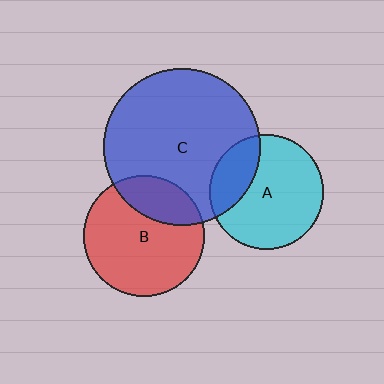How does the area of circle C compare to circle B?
Approximately 1.7 times.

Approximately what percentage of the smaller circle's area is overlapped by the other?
Approximately 25%.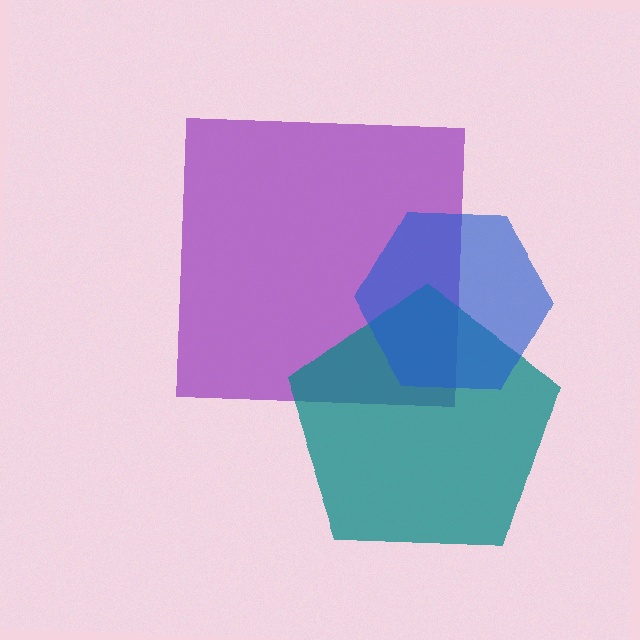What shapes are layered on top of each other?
The layered shapes are: a purple square, a teal pentagon, a blue hexagon.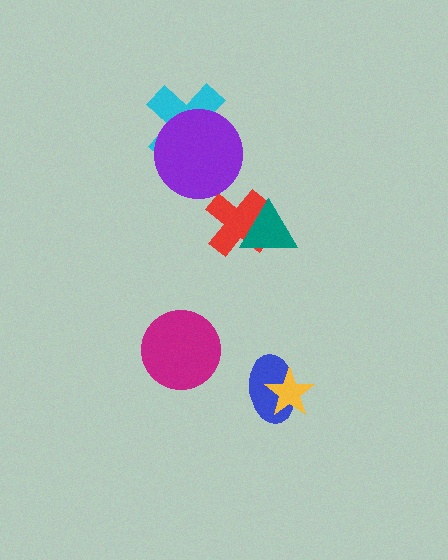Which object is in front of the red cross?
The teal triangle is in front of the red cross.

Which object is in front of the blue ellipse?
The yellow star is in front of the blue ellipse.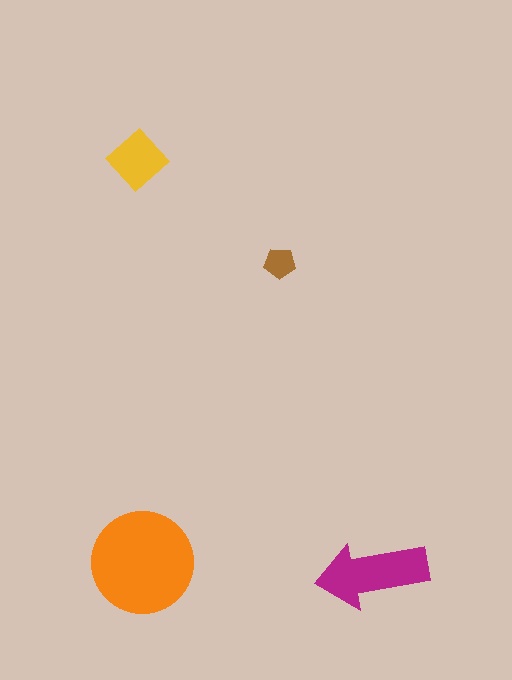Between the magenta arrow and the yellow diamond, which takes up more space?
The magenta arrow.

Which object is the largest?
The orange circle.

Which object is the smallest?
The brown pentagon.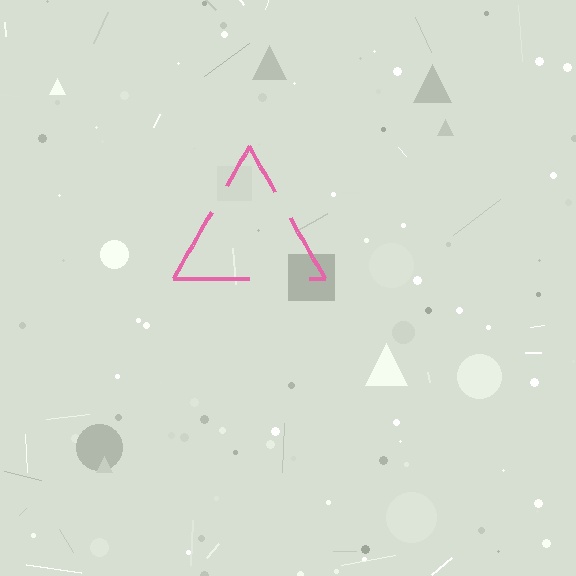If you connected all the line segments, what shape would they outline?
They would outline a triangle.